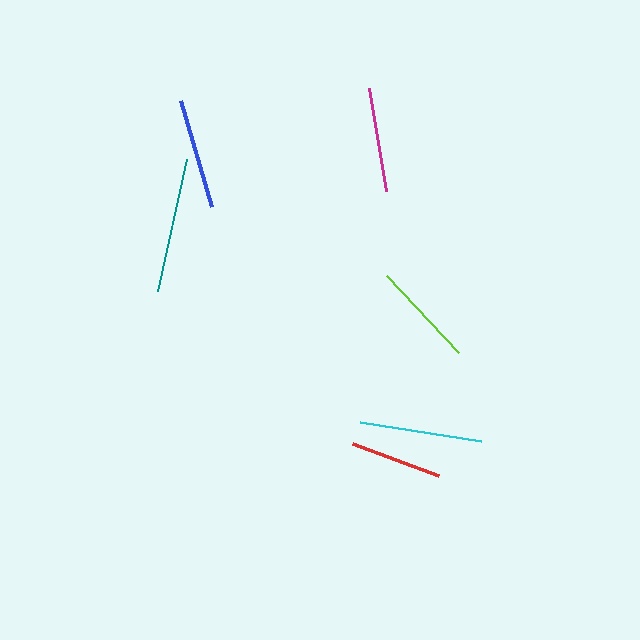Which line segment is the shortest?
The red line is the shortest at approximately 92 pixels.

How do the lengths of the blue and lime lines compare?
The blue and lime lines are approximately the same length.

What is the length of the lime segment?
The lime segment is approximately 105 pixels long.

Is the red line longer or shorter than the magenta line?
The magenta line is longer than the red line.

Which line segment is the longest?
The teal line is the longest at approximately 135 pixels.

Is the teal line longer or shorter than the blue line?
The teal line is longer than the blue line.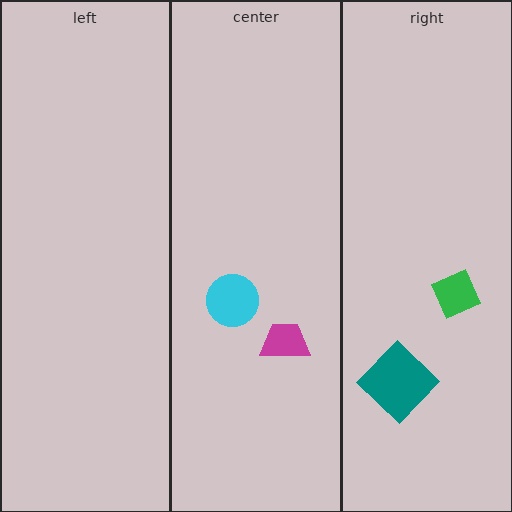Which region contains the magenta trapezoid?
The center region.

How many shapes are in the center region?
2.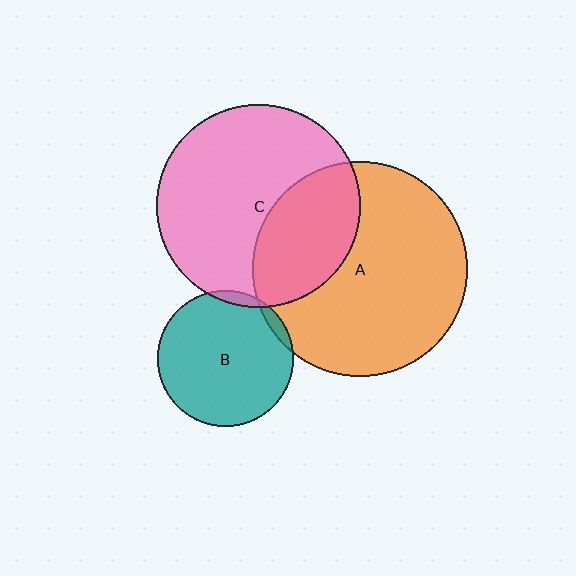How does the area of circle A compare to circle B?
Approximately 2.5 times.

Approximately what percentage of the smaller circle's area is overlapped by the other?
Approximately 5%.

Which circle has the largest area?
Circle A (orange).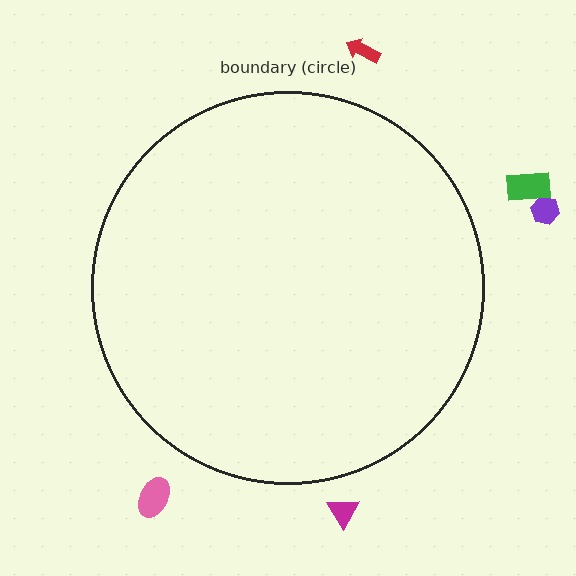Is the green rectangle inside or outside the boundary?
Outside.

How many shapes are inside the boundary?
0 inside, 5 outside.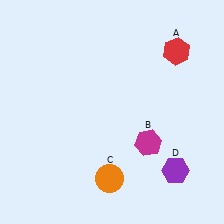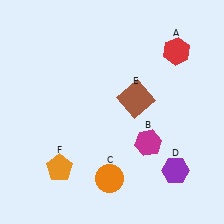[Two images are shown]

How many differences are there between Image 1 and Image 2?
There are 2 differences between the two images.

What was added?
A brown square (E), an orange pentagon (F) were added in Image 2.